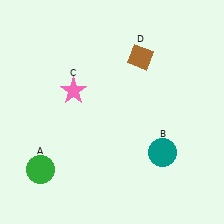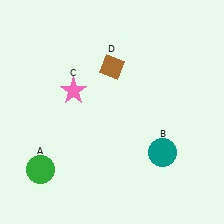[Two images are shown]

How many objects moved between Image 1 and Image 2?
1 object moved between the two images.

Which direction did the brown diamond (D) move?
The brown diamond (D) moved left.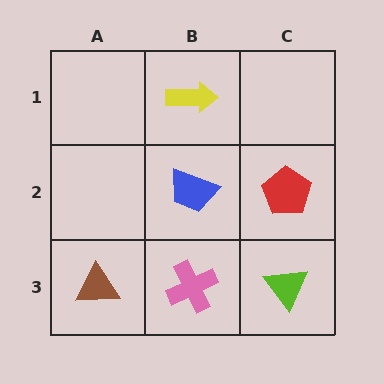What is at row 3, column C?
A lime triangle.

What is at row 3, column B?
A pink cross.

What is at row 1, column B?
A yellow arrow.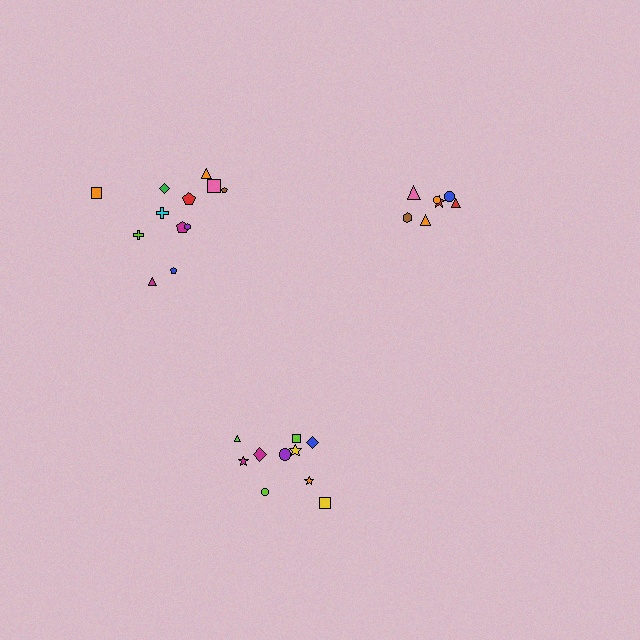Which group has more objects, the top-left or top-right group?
The top-left group.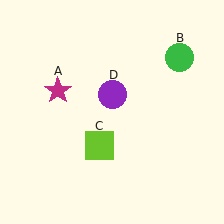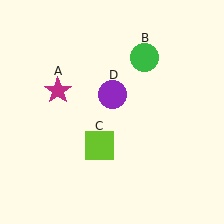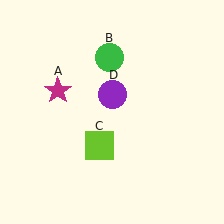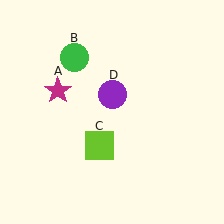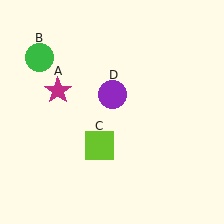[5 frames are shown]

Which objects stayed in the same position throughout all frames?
Magenta star (object A) and lime square (object C) and purple circle (object D) remained stationary.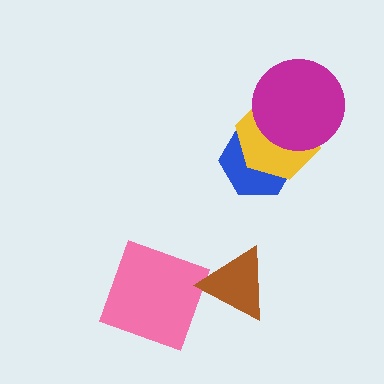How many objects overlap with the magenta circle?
2 objects overlap with the magenta circle.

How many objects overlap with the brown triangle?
0 objects overlap with the brown triangle.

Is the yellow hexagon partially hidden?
Yes, it is partially covered by another shape.